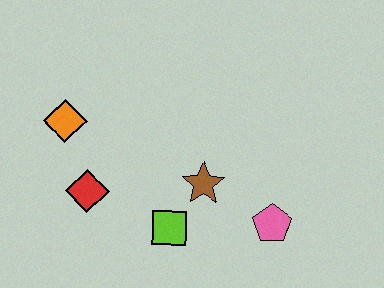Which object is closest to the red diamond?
The orange diamond is closest to the red diamond.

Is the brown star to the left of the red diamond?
No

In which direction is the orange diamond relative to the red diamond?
The orange diamond is above the red diamond.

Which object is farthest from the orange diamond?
The pink pentagon is farthest from the orange diamond.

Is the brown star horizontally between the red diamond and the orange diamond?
No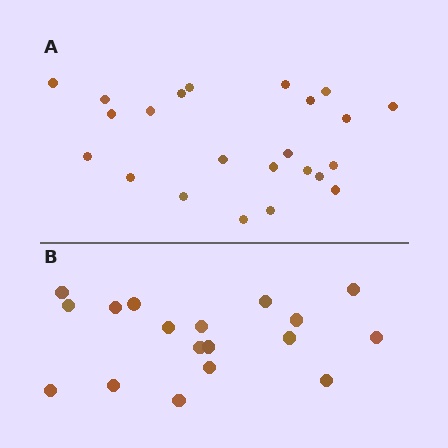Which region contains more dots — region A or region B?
Region A (the top region) has more dots.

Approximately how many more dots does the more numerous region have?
Region A has about 5 more dots than region B.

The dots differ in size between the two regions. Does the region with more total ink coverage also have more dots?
No. Region B has more total ink coverage because its dots are larger, but region A actually contains more individual dots. Total area can be misleading — the number of items is what matters here.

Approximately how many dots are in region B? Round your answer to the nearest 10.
About 20 dots. (The exact count is 18, which rounds to 20.)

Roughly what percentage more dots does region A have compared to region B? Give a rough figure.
About 30% more.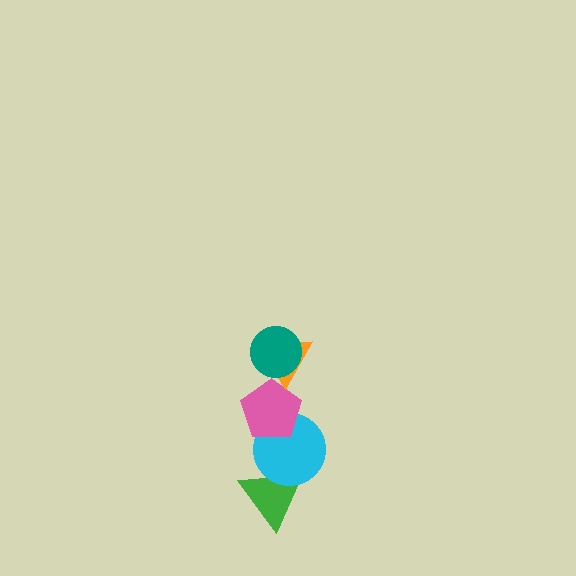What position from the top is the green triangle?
The green triangle is 5th from the top.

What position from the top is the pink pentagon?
The pink pentagon is 3rd from the top.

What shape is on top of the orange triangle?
The teal circle is on top of the orange triangle.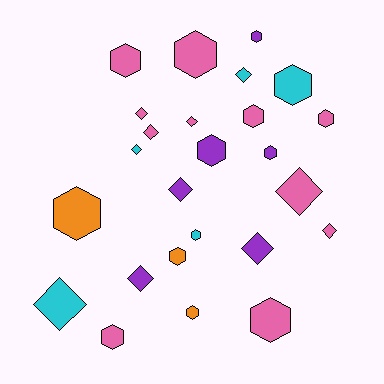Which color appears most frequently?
Pink, with 11 objects.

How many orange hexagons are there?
There are 3 orange hexagons.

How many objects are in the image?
There are 25 objects.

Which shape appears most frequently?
Hexagon, with 14 objects.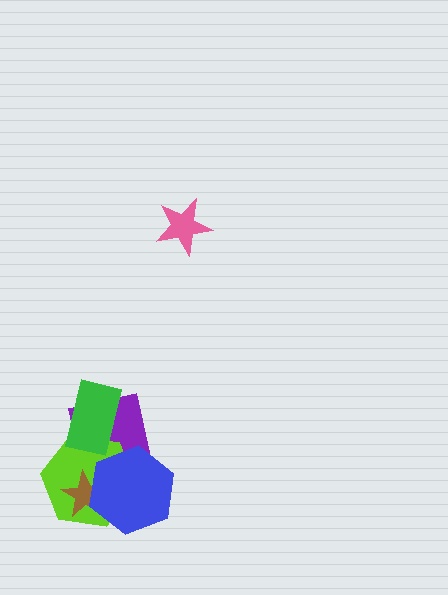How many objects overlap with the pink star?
0 objects overlap with the pink star.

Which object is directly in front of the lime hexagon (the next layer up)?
The brown star is directly in front of the lime hexagon.